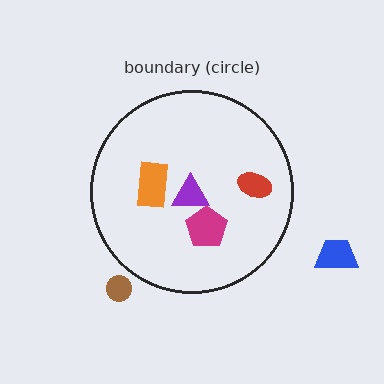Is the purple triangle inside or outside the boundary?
Inside.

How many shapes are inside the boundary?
4 inside, 2 outside.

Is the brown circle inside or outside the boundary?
Outside.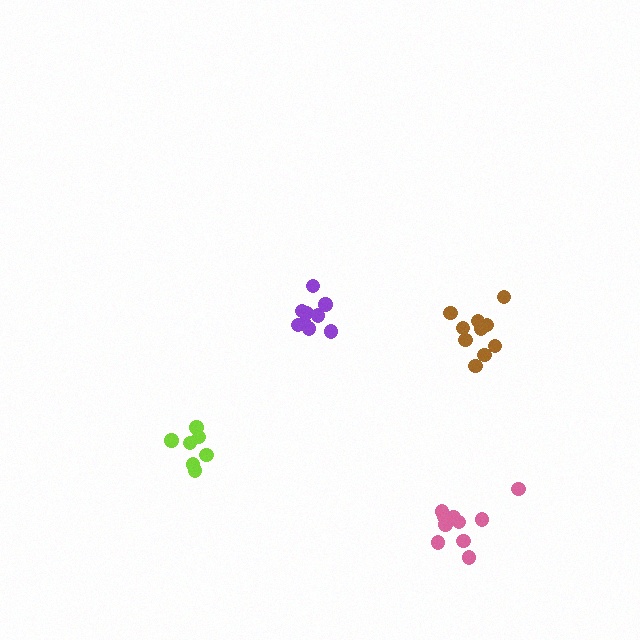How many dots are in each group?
Group 1: 7 dots, Group 2: 10 dots, Group 3: 9 dots, Group 4: 10 dots (36 total).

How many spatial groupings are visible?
There are 4 spatial groupings.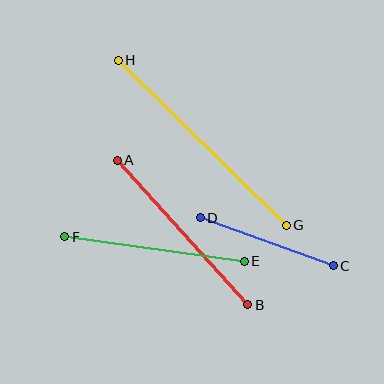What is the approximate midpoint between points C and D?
The midpoint is at approximately (267, 242) pixels.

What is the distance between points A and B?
The distance is approximately 195 pixels.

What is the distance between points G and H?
The distance is approximately 236 pixels.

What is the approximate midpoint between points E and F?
The midpoint is at approximately (155, 249) pixels.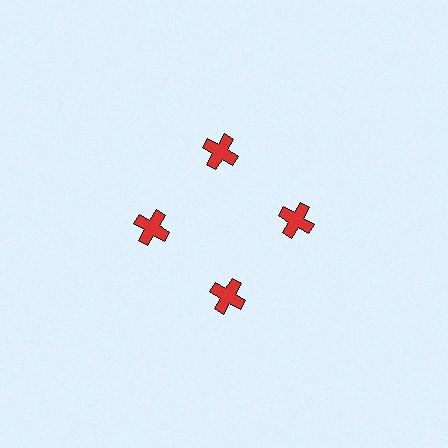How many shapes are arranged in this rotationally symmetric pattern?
There are 4 shapes, arranged in 4 groups of 1.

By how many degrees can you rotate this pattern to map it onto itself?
The pattern maps onto itself every 90 degrees of rotation.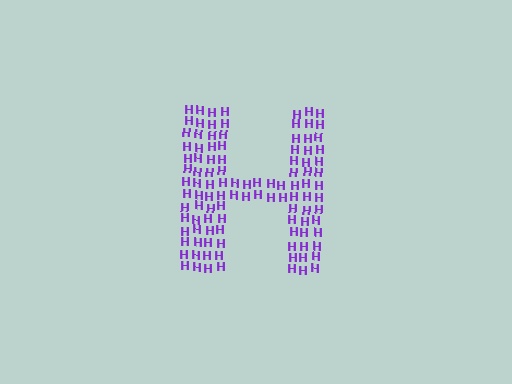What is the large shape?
The large shape is the letter H.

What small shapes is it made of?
It is made of small letter H's.